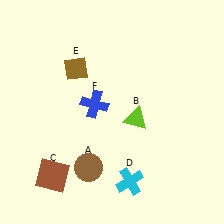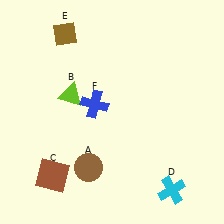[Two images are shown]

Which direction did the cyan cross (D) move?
The cyan cross (D) moved right.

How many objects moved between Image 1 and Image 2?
3 objects moved between the two images.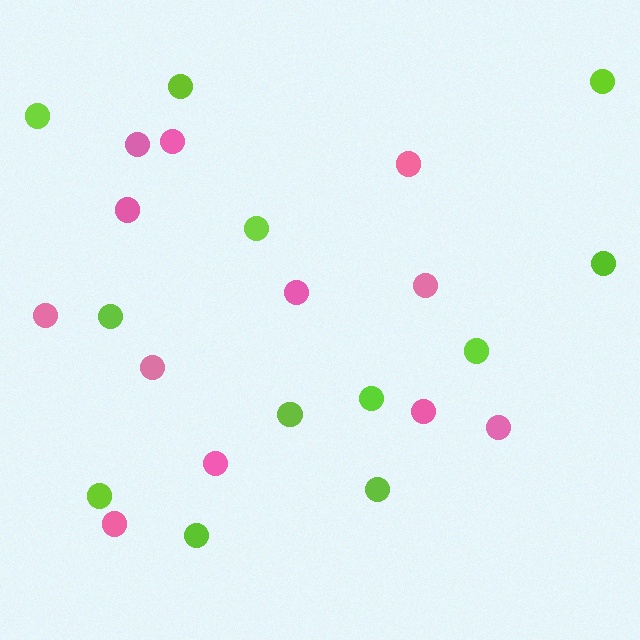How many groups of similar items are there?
There are 2 groups: one group of pink circles (12) and one group of lime circles (12).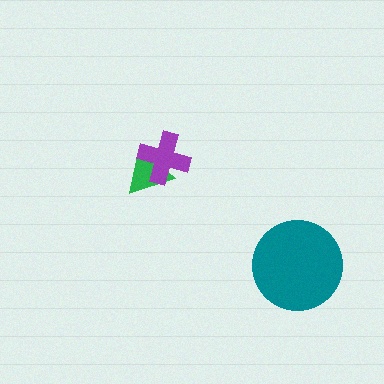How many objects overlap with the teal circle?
0 objects overlap with the teal circle.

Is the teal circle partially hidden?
No, no other shape covers it.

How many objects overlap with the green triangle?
1 object overlaps with the green triangle.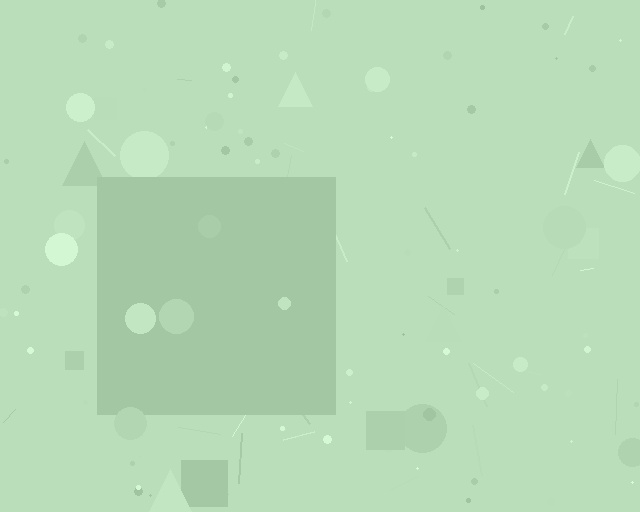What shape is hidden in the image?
A square is hidden in the image.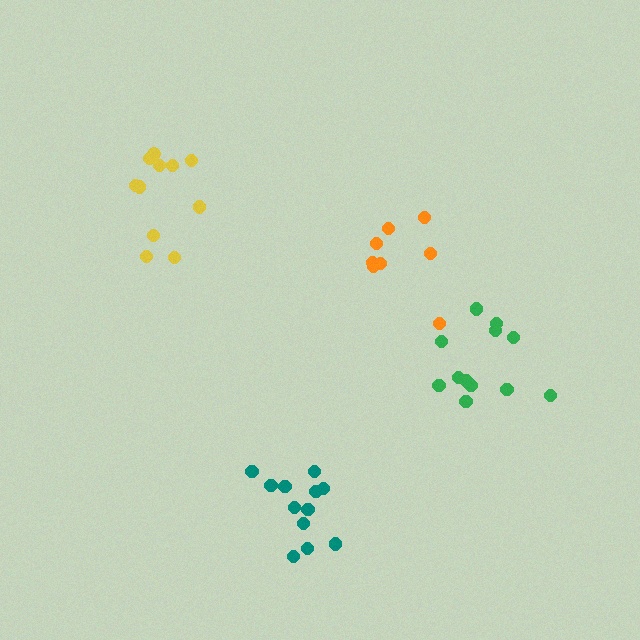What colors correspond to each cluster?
The clusters are colored: green, orange, teal, yellow.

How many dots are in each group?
Group 1: 12 dots, Group 2: 8 dots, Group 3: 12 dots, Group 4: 11 dots (43 total).